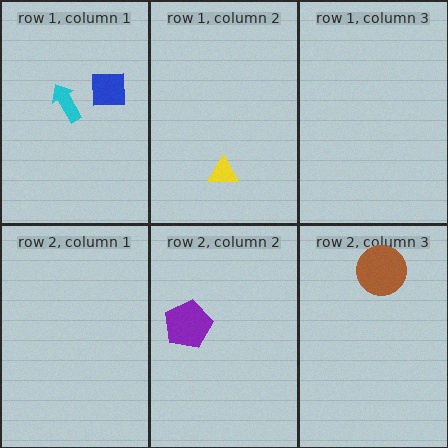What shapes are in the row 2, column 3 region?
The brown circle.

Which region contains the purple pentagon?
The row 2, column 2 region.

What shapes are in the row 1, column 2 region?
The yellow triangle.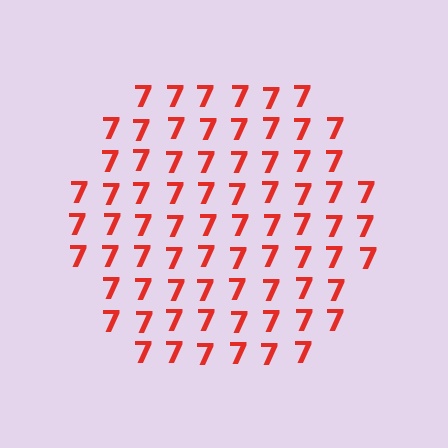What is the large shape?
The large shape is a circle.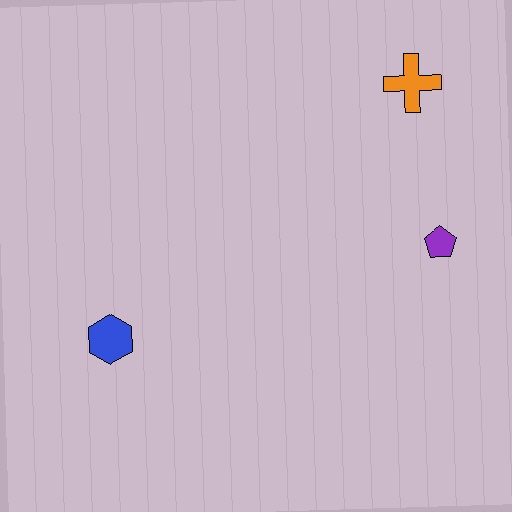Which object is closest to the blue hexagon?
The purple pentagon is closest to the blue hexagon.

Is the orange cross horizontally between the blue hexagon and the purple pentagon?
Yes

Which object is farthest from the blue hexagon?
The orange cross is farthest from the blue hexagon.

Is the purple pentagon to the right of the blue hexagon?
Yes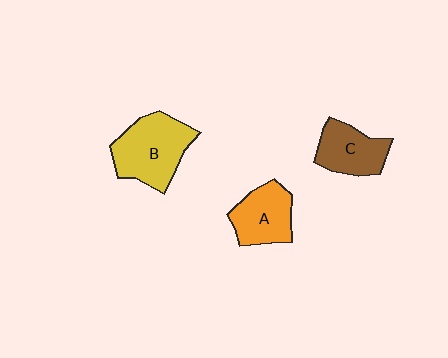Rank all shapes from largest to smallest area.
From largest to smallest: B (yellow), A (orange), C (brown).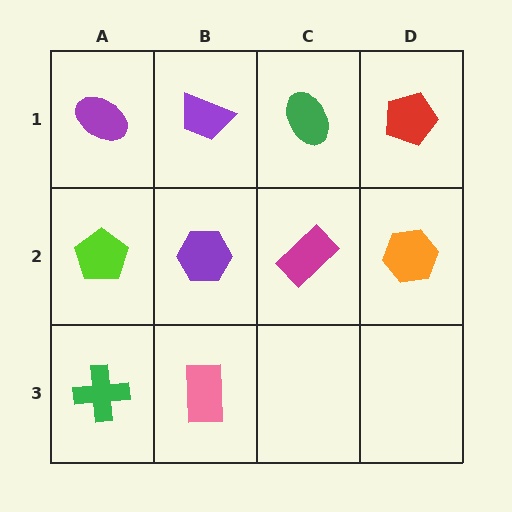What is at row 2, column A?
A lime pentagon.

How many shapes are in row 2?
4 shapes.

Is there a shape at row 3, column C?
No, that cell is empty.